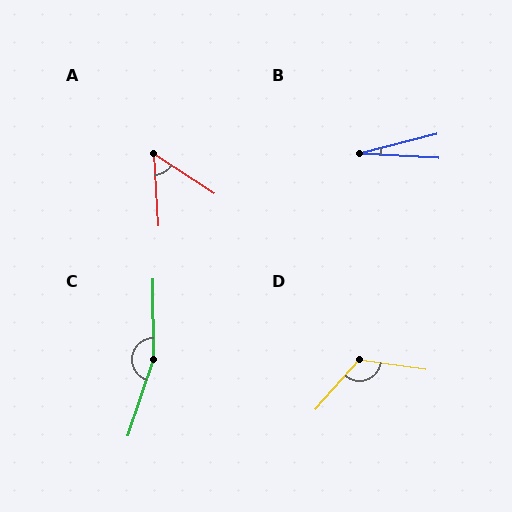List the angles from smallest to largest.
B (18°), A (54°), D (124°), C (161°).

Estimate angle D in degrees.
Approximately 124 degrees.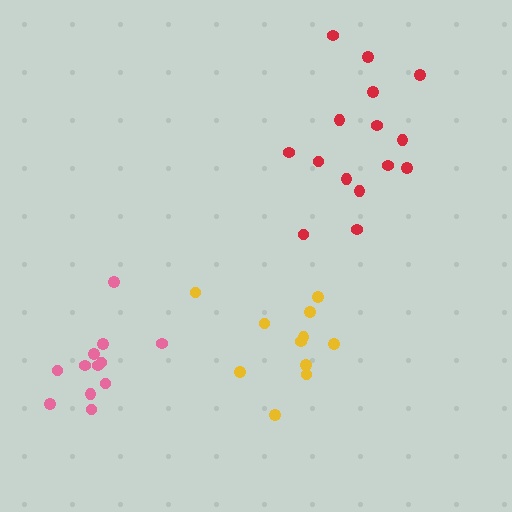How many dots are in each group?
Group 1: 11 dots, Group 2: 15 dots, Group 3: 12 dots (38 total).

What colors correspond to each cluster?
The clusters are colored: yellow, red, pink.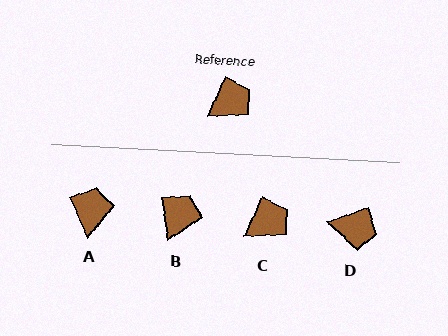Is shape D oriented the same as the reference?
No, it is off by about 46 degrees.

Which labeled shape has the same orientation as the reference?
C.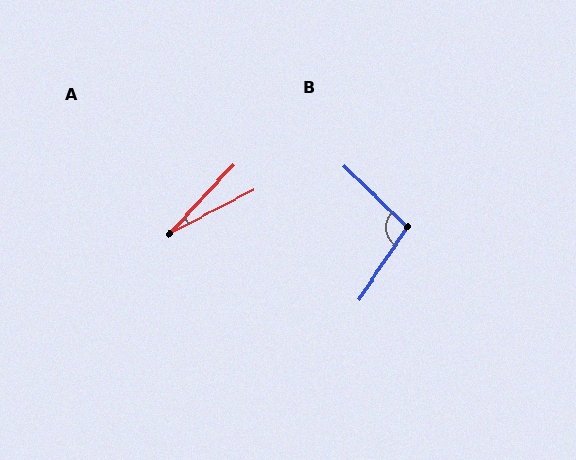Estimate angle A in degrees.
Approximately 20 degrees.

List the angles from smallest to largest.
A (20°), B (100°).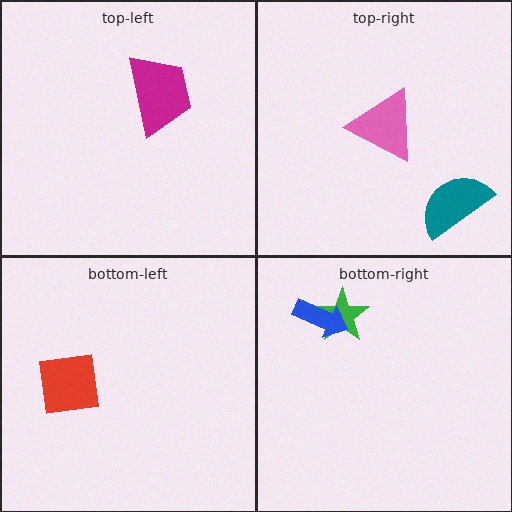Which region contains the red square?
The bottom-left region.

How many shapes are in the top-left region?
1.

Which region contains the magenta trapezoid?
The top-left region.